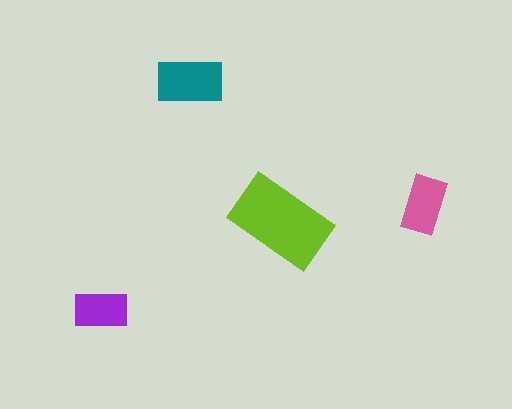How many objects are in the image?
There are 4 objects in the image.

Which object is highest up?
The teal rectangle is topmost.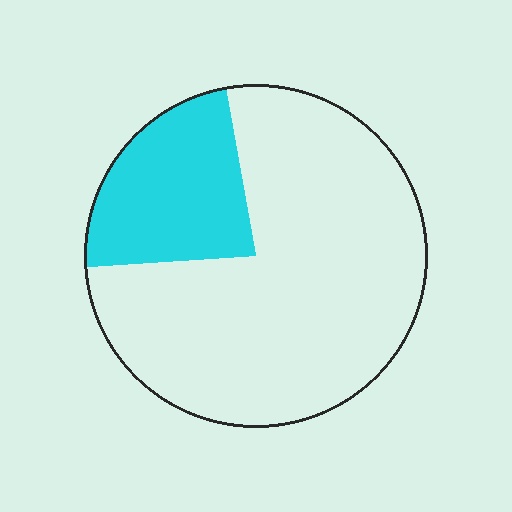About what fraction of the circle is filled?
About one quarter (1/4).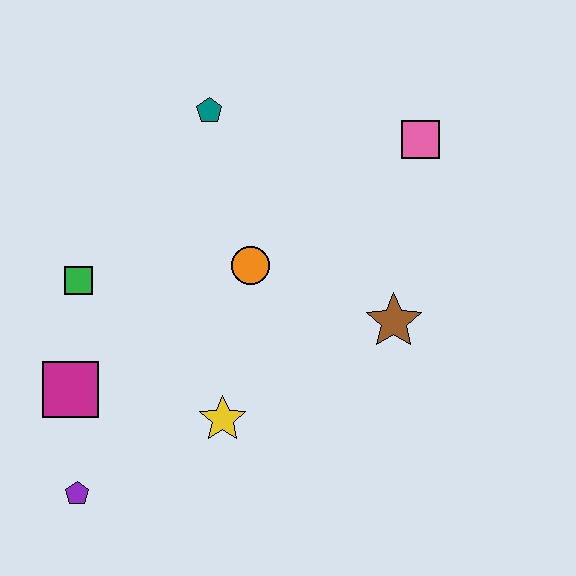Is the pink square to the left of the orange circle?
No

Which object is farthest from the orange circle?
The purple pentagon is farthest from the orange circle.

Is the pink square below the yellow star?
No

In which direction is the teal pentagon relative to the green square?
The teal pentagon is above the green square.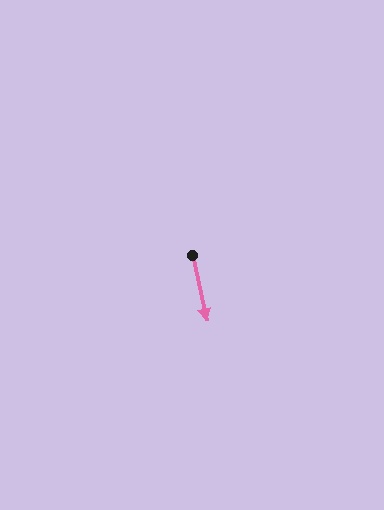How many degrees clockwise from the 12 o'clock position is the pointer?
Approximately 168 degrees.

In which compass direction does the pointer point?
South.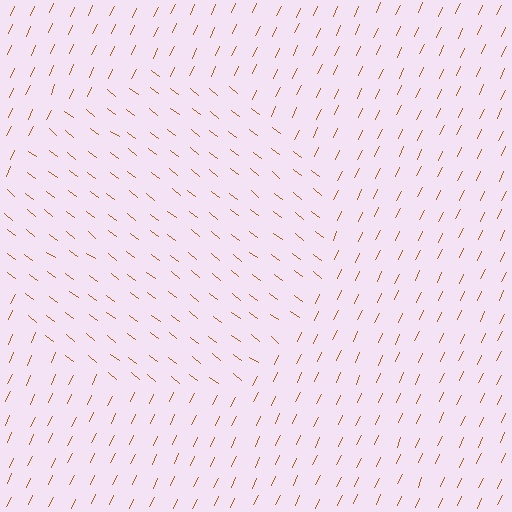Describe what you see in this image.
The image is filled with small brown line segments. A circle region in the image has lines oriented differently from the surrounding lines, creating a visible texture boundary.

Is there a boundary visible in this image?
Yes, there is a texture boundary formed by a change in line orientation.